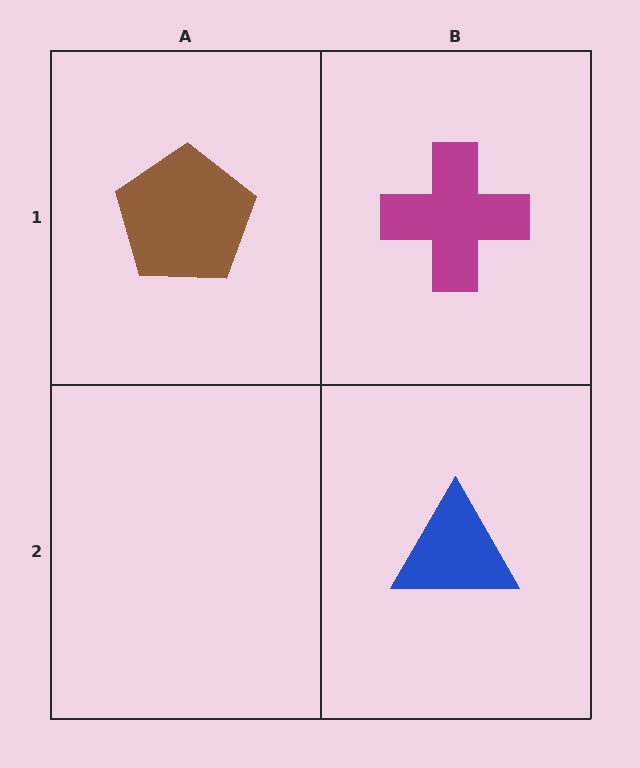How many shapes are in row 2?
1 shape.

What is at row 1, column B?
A magenta cross.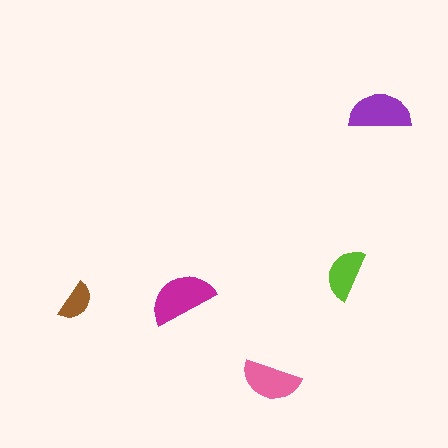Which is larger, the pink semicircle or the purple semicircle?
The purple one.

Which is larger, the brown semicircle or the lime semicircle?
The lime one.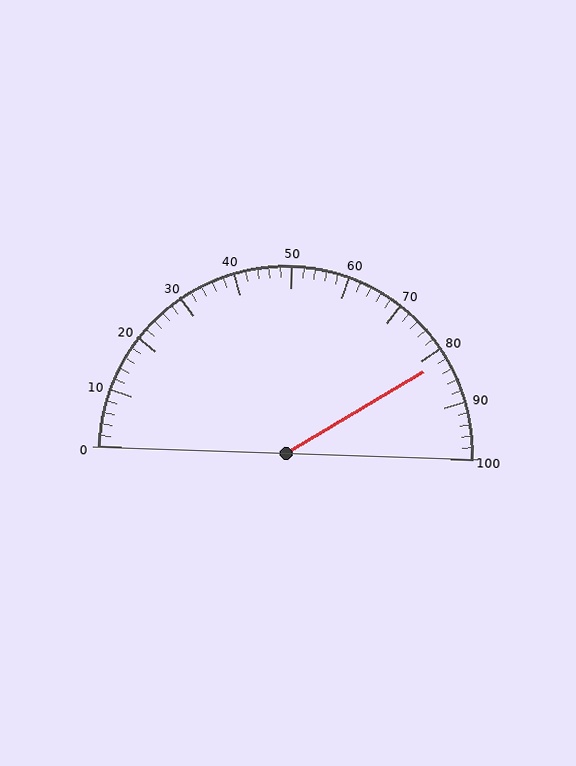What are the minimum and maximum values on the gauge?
The gauge ranges from 0 to 100.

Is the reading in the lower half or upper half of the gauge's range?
The reading is in the upper half of the range (0 to 100).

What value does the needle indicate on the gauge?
The needle indicates approximately 82.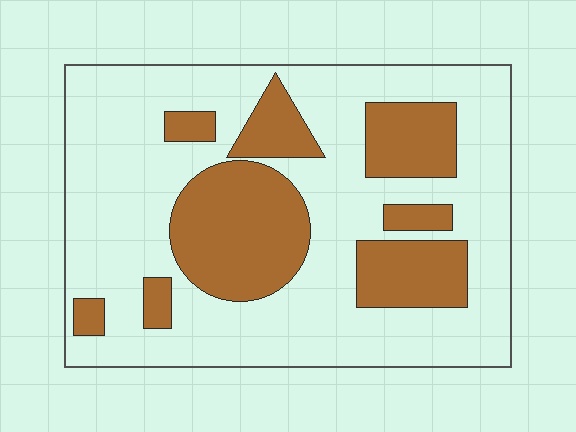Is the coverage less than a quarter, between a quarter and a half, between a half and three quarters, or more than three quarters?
Between a quarter and a half.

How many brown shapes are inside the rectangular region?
8.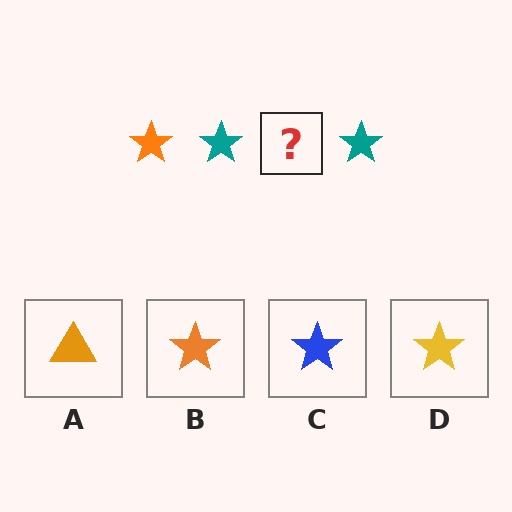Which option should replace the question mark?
Option B.